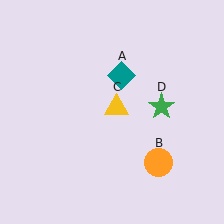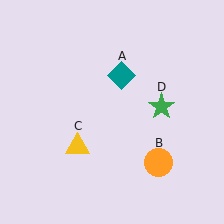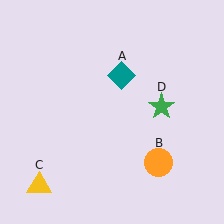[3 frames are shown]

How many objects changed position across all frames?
1 object changed position: yellow triangle (object C).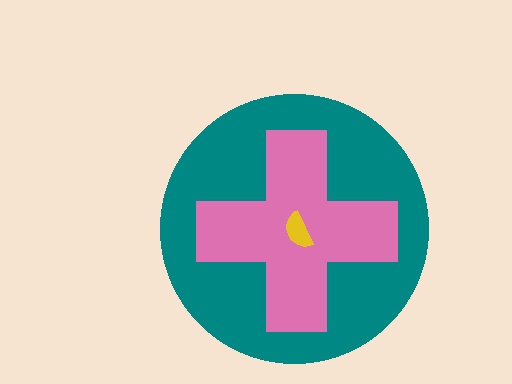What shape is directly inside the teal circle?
The pink cross.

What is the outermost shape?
The teal circle.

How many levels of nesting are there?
3.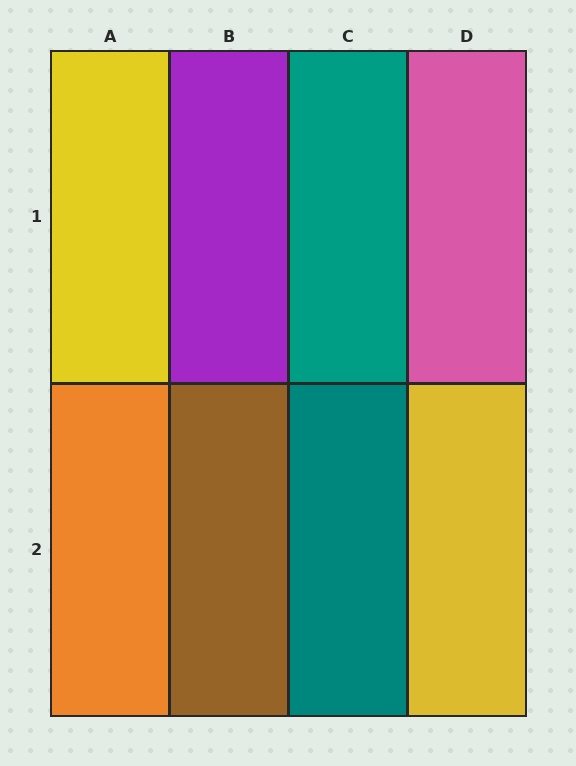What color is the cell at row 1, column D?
Pink.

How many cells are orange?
1 cell is orange.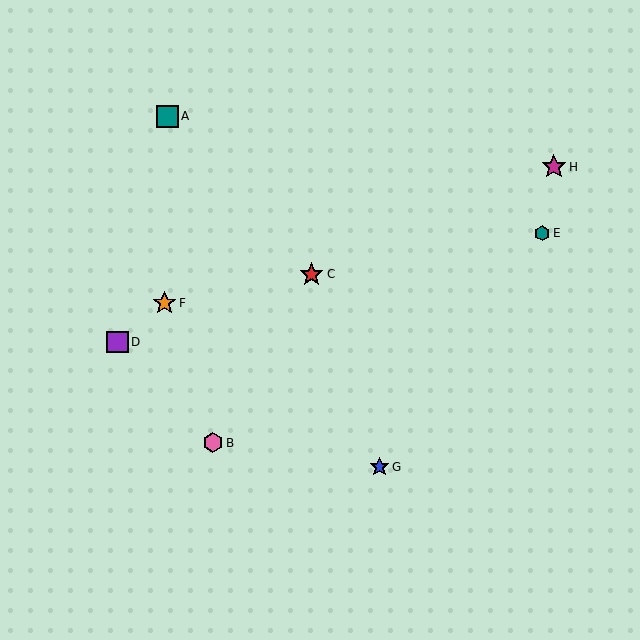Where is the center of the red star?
The center of the red star is at (312, 274).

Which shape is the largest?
The magenta star (labeled H) is the largest.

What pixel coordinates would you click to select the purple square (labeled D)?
Click at (117, 342) to select the purple square D.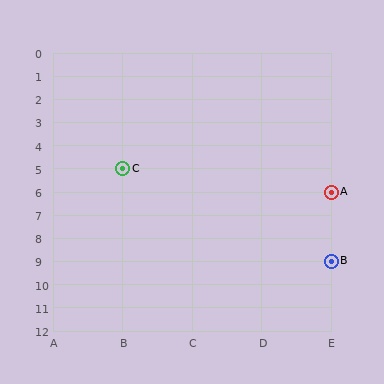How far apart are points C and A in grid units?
Points C and A are 3 columns and 1 row apart (about 3.2 grid units diagonally).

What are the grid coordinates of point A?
Point A is at grid coordinates (E, 6).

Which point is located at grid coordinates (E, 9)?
Point B is at (E, 9).